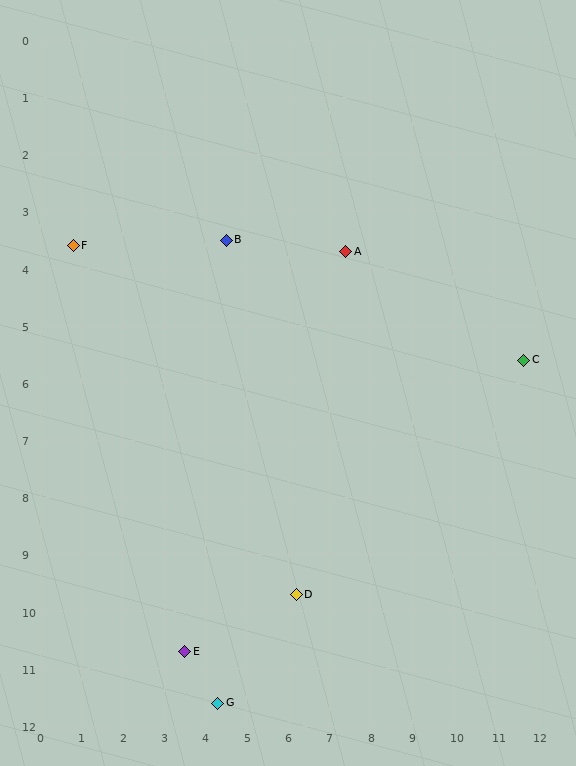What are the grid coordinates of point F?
Point F is at approximately (0.8, 3.6).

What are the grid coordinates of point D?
Point D is at approximately (6.2, 9.7).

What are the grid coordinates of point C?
Point C is at approximately (11.7, 5.6).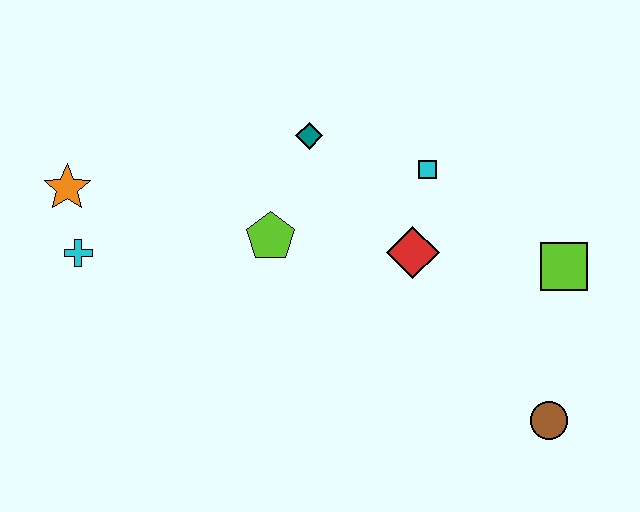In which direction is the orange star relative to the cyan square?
The orange star is to the left of the cyan square.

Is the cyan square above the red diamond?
Yes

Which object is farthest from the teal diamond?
The brown circle is farthest from the teal diamond.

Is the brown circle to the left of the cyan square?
No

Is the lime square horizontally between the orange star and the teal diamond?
No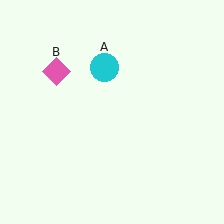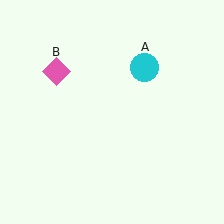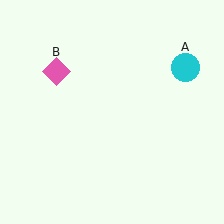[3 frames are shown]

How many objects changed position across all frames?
1 object changed position: cyan circle (object A).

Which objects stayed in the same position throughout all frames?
Pink diamond (object B) remained stationary.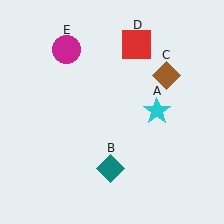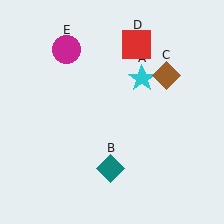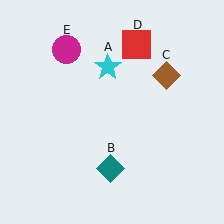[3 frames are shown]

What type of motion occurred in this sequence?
The cyan star (object A) rotated counterclockwise around the center of the scene.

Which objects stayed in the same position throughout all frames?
Teal diamond (object B) and brown diamond (object C) and red square (object D) and magenta circle (object E) remained stationary.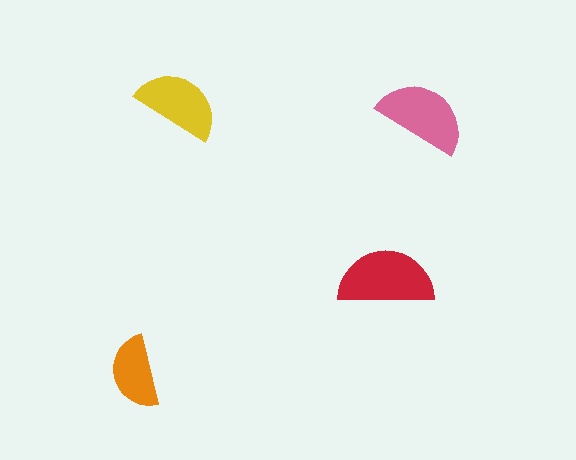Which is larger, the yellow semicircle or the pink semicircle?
The pink one.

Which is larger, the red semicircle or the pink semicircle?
The red one.